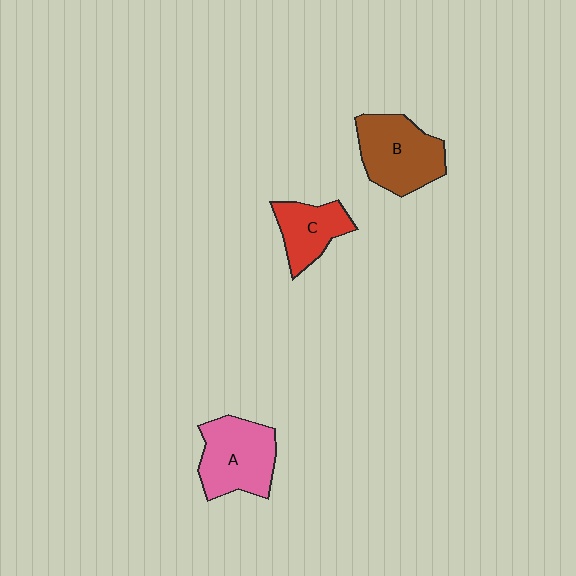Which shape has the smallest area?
Shape C (red).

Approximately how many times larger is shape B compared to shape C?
Approximately 1.5 times.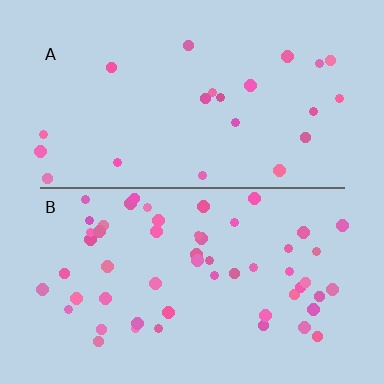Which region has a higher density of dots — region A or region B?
B (the bottom).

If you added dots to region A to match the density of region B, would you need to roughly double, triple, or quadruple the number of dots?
Approximately double.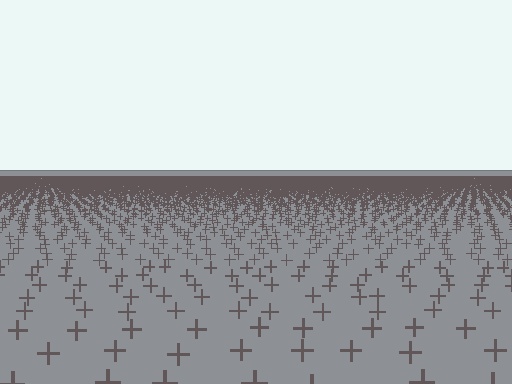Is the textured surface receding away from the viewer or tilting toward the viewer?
The surface is receding away from the viewer. Texture elements get smaller and denser toward the top.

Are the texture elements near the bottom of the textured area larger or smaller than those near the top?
Larger. Near the bottom, elements are closer to the viewer and appear at a bigger on-screen size.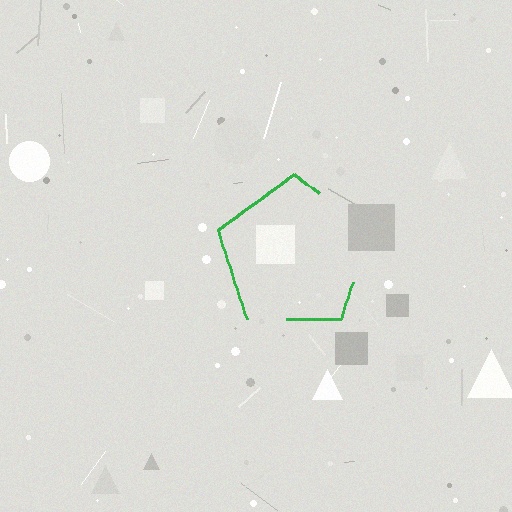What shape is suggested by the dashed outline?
The dashed outline suggests a pentagon.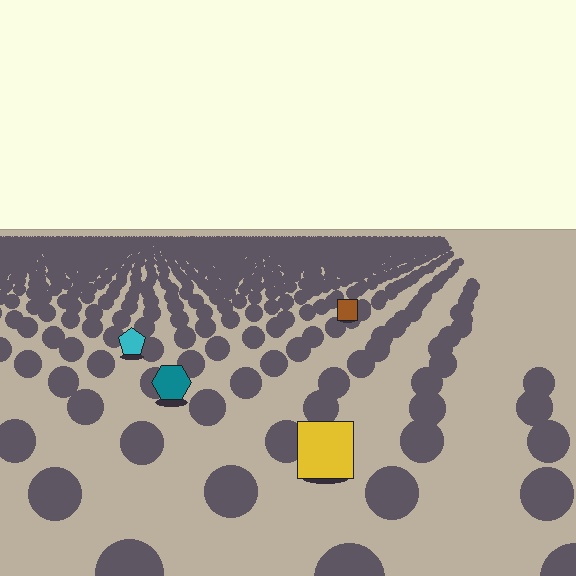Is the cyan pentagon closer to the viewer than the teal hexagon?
No. The teal hexagon is closer — you can tell from the texture gradient: the ground texture is coarser near it.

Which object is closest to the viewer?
The yellow square is closest. The texture marks near it are larger and more spread out.